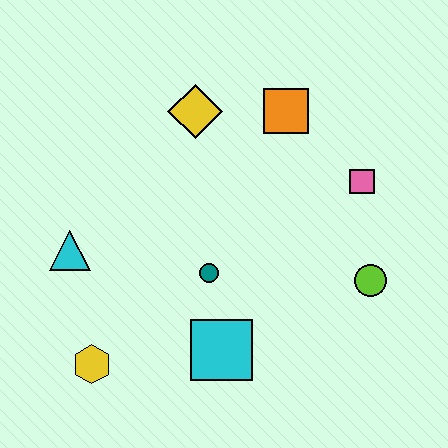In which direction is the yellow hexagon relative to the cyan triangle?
The yellow hexagon is below the cyan triangle.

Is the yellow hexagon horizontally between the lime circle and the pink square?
No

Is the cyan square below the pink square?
Yes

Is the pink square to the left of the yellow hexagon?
No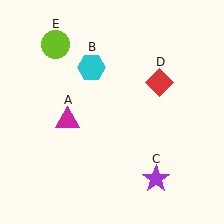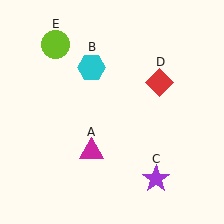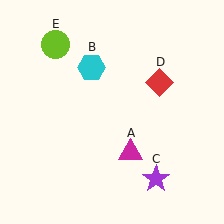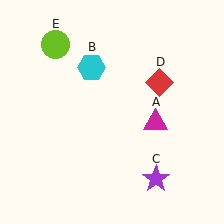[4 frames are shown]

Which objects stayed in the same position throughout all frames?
Cyan hexagon (object B) and purple star (object C) and red diamond (object D) and lime circle (object E) remained stationary.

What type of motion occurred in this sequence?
The magenta triangle (object A) rotated counterclockwise around the center of the scene.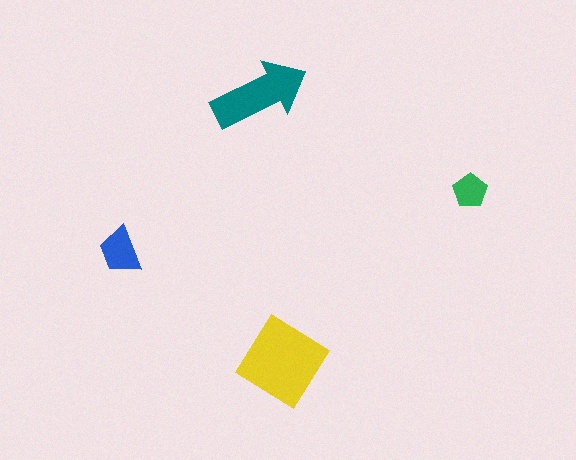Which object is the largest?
The yellow diamond.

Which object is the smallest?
The green pentagon.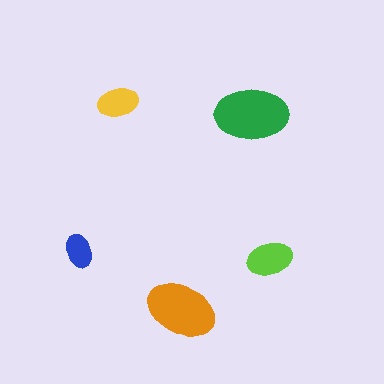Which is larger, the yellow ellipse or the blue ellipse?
The yellow one.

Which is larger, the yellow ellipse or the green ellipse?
The green one.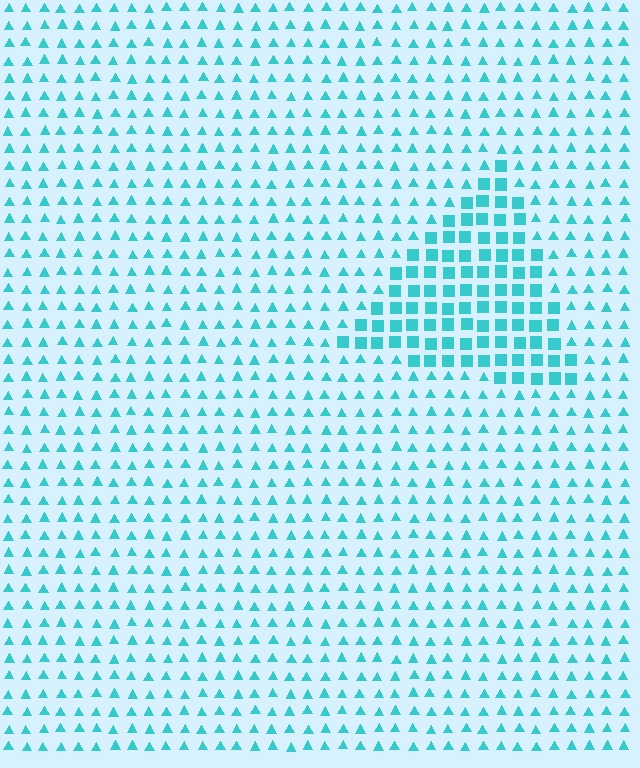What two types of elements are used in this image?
The image uses squares inside the triangle region and triangles outside it.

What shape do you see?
I see a triangle.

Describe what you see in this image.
The image is filled with small cyan elements arranged in a uniform grid. A triangle-shaped region contains squares, while the surrounding area contains triangles. The boundary is defined purely by the change in element shape.